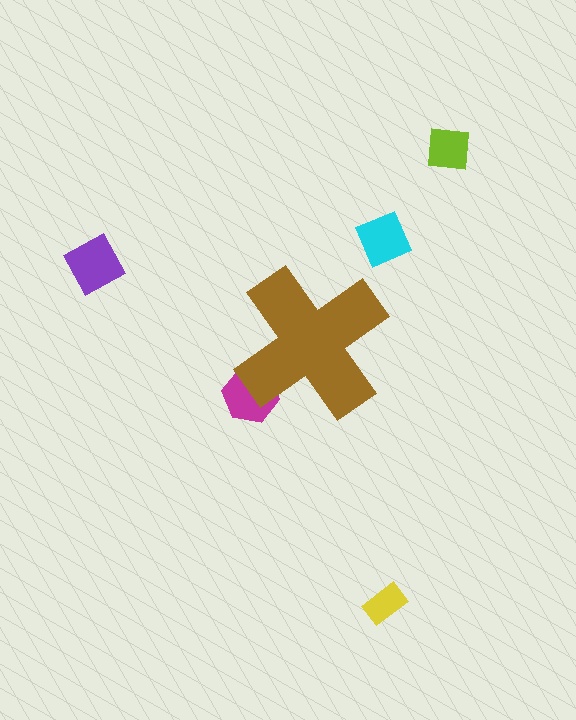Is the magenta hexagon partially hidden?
Yes, the magenta hexagon is partially hidden behind the brown cross.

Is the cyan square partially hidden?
No, the cyan square is fully visible.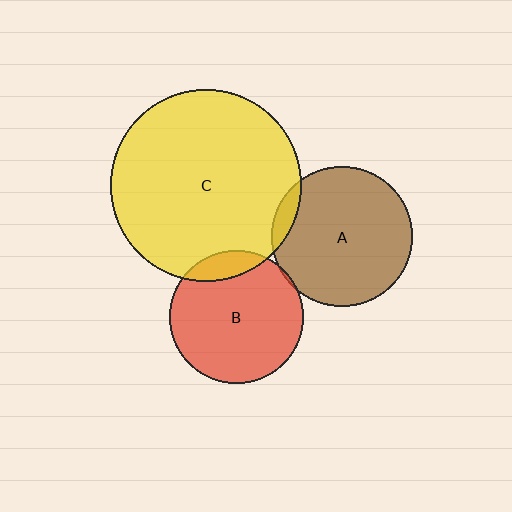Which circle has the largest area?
Circle C (yellow).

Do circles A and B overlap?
Yes.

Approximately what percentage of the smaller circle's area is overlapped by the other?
Approximately 5%.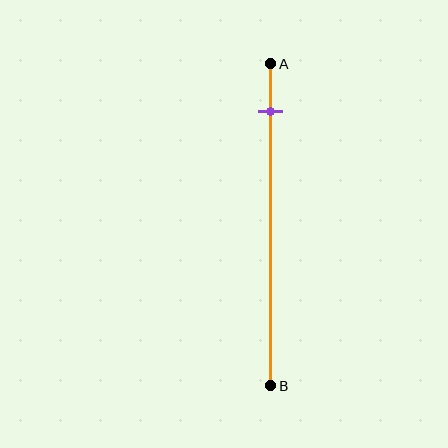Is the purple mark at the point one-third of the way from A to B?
No, the mark is at about 15% from A, not at the 33% one-third point.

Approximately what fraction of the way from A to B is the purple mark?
The purple mark is approximately 15% of the way from A to B.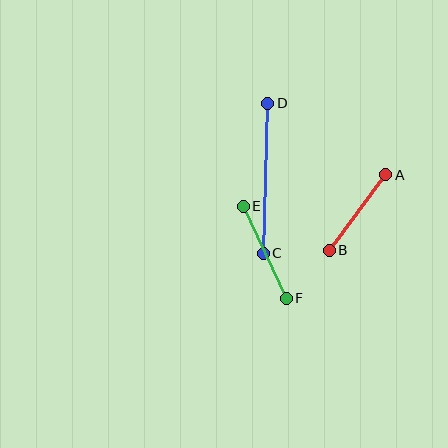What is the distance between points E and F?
The distance is approximately 101 pixels.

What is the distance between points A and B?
The distance is approximately 94 pixels.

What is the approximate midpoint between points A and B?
The midpoint is at approximately (358, 213) pixels.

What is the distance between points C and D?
The distance is approximately 150 pixels.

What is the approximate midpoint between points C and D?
The midpoint is at approximately (265, 178) pixels.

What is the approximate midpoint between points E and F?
The midpoint is at approximately (265, 252) pixels.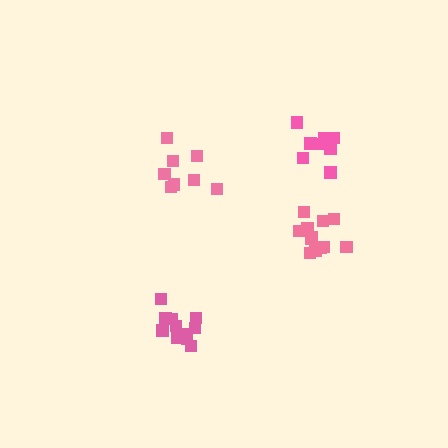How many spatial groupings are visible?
There are 4 spatial groupings.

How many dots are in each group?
Group 1: 8 dots, Group 2: 12 dots, Group 3: 10 dots, Group 4: 14 dots (44 total).